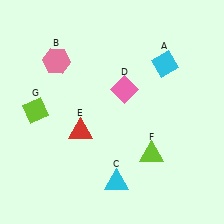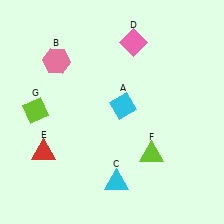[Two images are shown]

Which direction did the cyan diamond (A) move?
The cyan diamond (A) moved left.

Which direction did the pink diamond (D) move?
The pink diamond (D) moved up.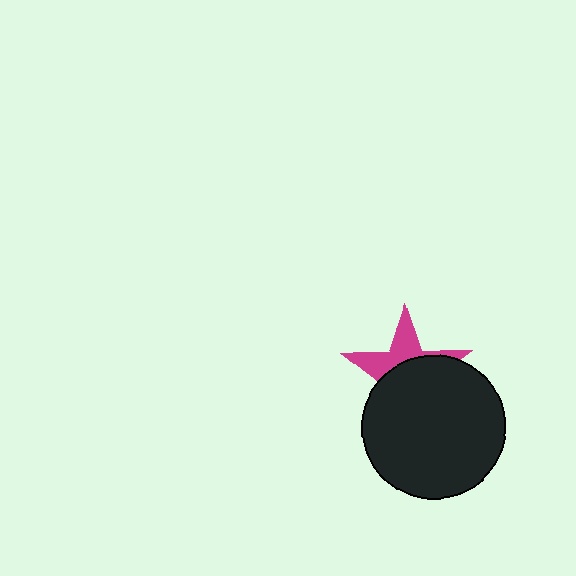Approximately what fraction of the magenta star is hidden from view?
Roughly 61% of the magenta star is hidden behind the black circle.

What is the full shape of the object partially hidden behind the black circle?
The partially hidden object is a magenta star.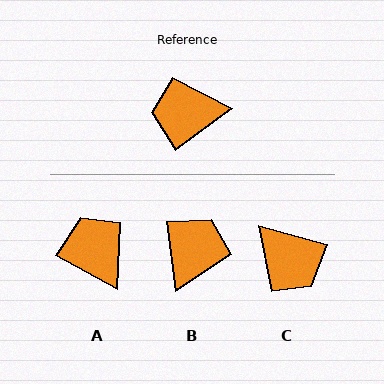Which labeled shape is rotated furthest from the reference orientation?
C, about 128 degrees away.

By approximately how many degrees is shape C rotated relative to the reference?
Approximately 128 degrees counter-clockwise.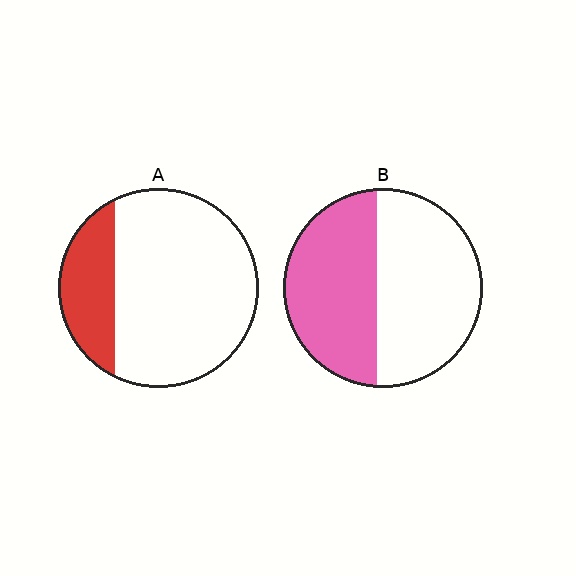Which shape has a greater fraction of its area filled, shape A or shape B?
Shape B.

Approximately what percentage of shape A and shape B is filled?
A is approximately 25% and B is approximately 45%.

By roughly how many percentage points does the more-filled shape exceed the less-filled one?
By roughly 25 percentage points (B over A).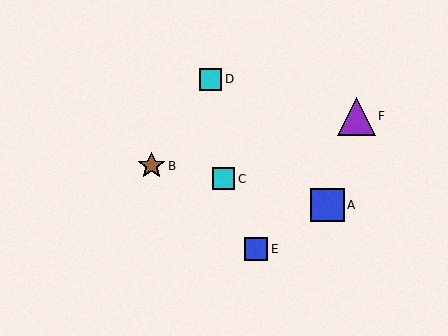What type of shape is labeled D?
Shape D is a cyan square.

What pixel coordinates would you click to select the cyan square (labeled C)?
Click at (224, 179) to select the cyan square C.